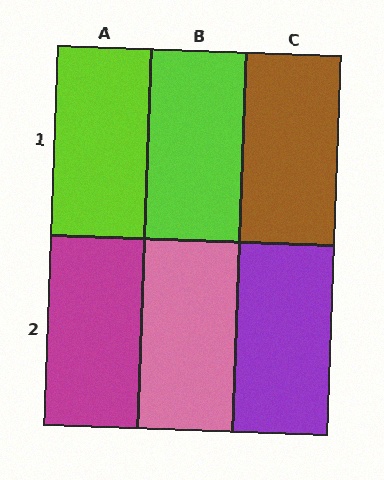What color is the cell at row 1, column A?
Lime.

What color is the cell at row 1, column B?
Lime.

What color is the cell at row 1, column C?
Brown.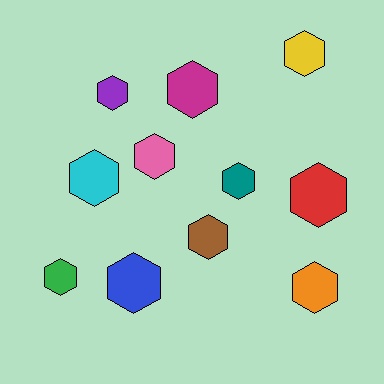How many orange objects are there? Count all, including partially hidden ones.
There is 1 orange object.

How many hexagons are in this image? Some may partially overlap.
There are 11 hexagons.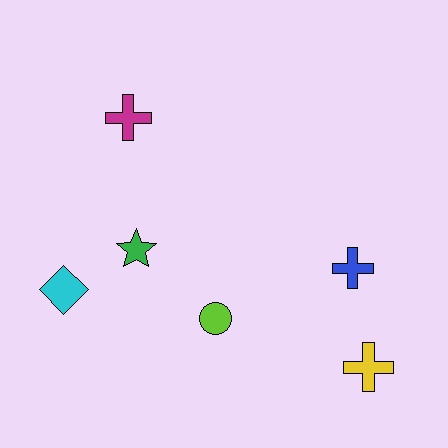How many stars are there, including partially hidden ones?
There is 1 star.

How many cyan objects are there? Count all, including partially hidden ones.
There is 1 cyan object.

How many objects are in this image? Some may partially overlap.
There are 6 objects.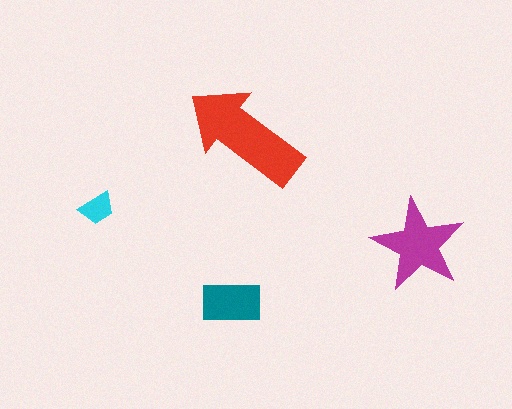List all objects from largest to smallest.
The red arrow, the magenta star, the teal rectangle, the cyan trapezoid.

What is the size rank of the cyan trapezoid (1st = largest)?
4th.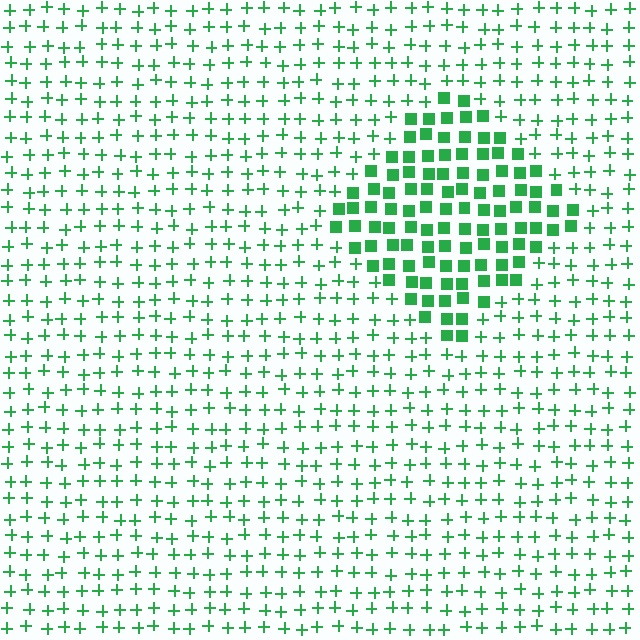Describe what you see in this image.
The image is filled with small green elements arranged in a uniform grid. A diamond-shaped region contains squares, while the surrounding area contains plus signs. The boundary is defined purely by the change in element shape.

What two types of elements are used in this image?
The image uses squares inside the diamond region and plus signs outside it.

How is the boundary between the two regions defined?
The boundary is defined by a change in element shape: squares inside vs. plus signs outside. All elements share the same color and spacing.